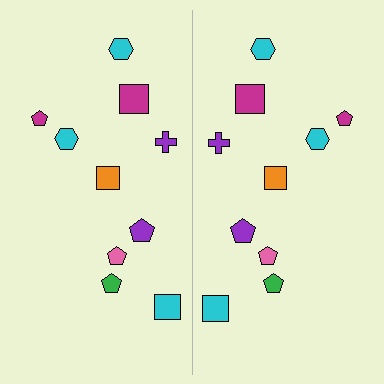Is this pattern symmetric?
Yes, this pattern has bilateral (reflection) symmetry.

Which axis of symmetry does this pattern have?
The pattern has a vertical axis of symmetry running through the center of the image.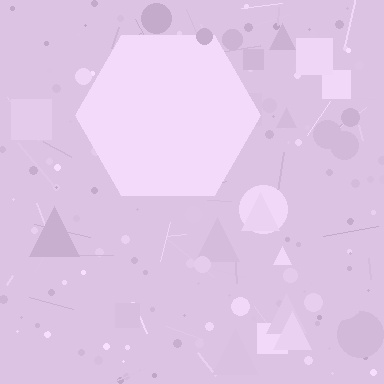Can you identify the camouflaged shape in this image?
The camouflaged shape is a hexagon.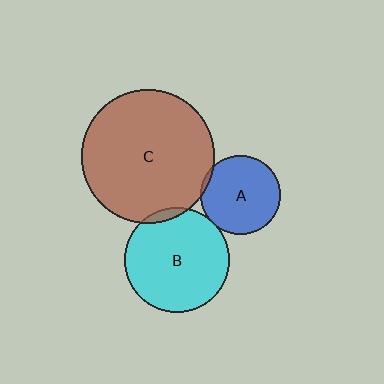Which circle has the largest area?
Circle C (brown).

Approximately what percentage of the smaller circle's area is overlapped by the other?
Approximately 5%.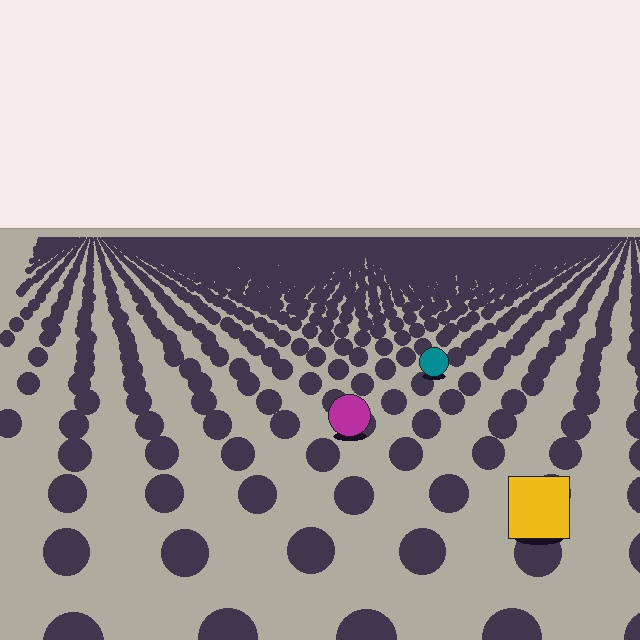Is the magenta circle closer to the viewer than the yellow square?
No. The yellow square is closer — you can tell from the texture gradient: the ground texture is coarser near it.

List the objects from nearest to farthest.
From nearest to farthest: the yellow square, the magenta circle, the teal circle.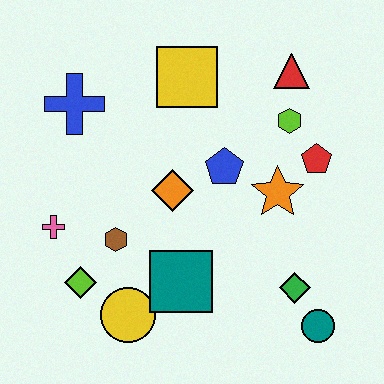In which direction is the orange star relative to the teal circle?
The orange star is above the teal circle.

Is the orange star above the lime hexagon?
No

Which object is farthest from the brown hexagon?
The red triangle is farthest from the brown hexagon.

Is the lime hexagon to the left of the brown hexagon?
No